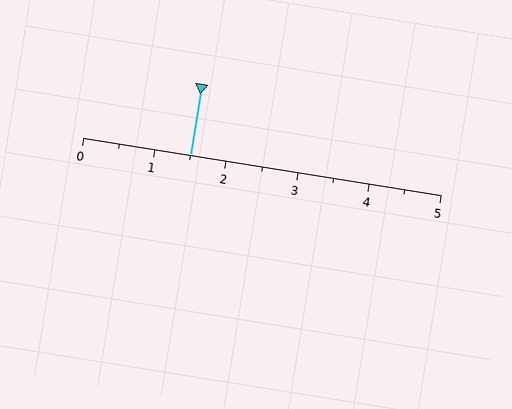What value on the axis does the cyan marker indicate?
The marker indicates approximately 1.5.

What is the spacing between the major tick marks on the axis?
The major ticks are spaced 1 apart.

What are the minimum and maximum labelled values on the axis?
The axis runs from 0 to 5.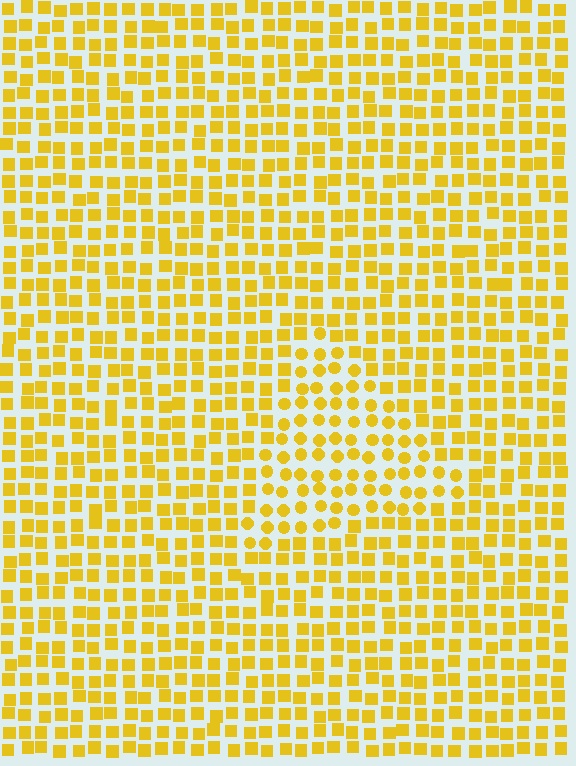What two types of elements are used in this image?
The image uses circles inside the triangle region and squares outside it.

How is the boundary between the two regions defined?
The boundary is defined by a change in element shape: circles inside vs. squares outside. All elements share the same color and spacing.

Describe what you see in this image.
The image is filled with small yellow elements arranged in a uniform grid. A triangle-shaped region contains circles, while the surrounding area contains squares. The boundary is defined purely by the change in element shape.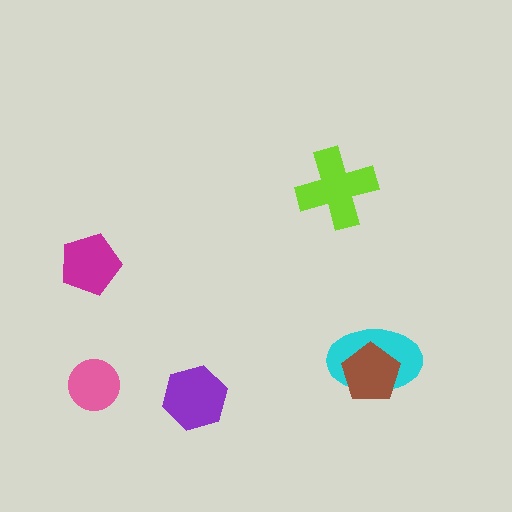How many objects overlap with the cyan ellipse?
1 object overlaps with the cyan ellipse.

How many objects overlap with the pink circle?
0 objects overlap with the pink circle.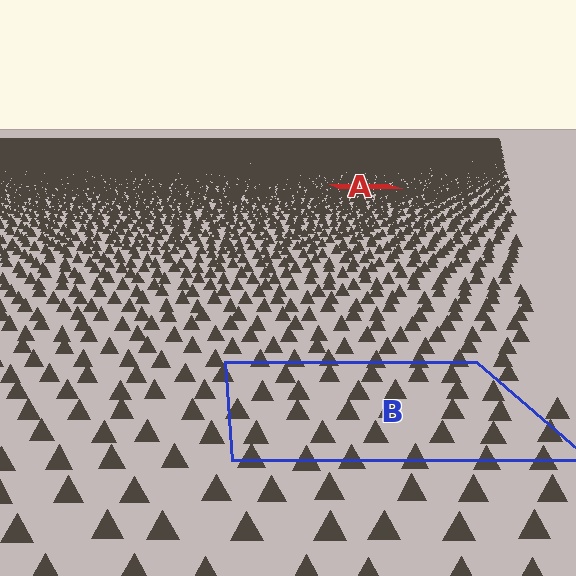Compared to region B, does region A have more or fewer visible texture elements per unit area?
Region A has more texture elements per unit area — they are packed more densely because it is farther away.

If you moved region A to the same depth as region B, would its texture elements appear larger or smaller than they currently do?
They would appear larger. At a closer depth, the same texture elements are projected at a bigger on-screen size.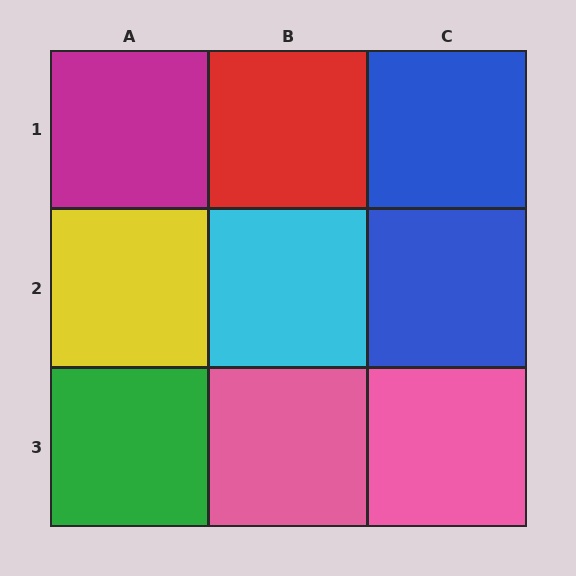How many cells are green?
1 cell is green.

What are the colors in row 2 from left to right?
Yellow, cyan, blue.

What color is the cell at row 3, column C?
Pink.